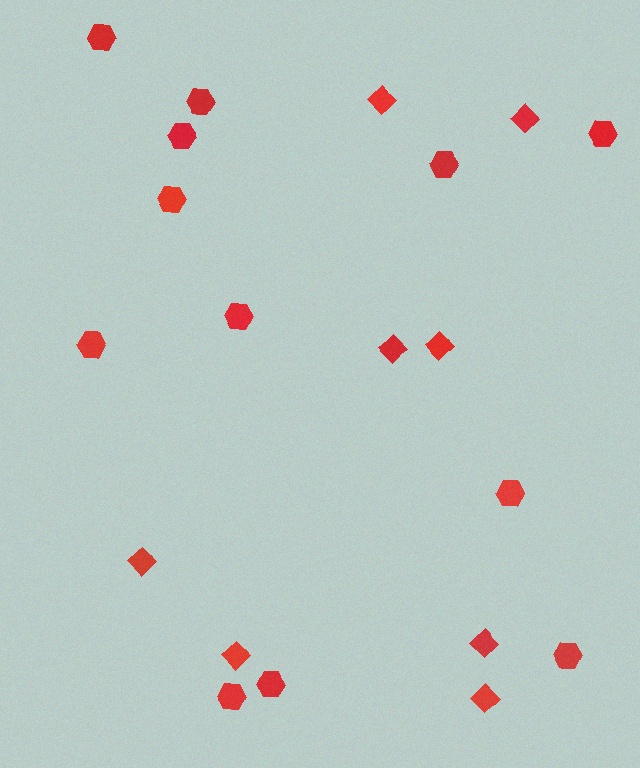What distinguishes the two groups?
There are 2 groups: one group of hexagons (12) and one group of diamonds (8).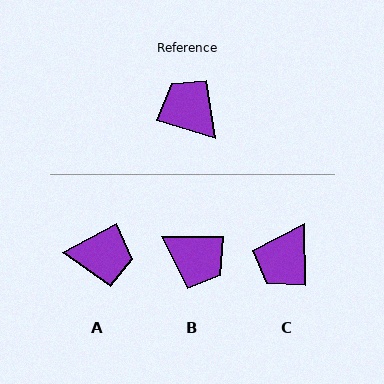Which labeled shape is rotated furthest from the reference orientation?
B, about 162 degrees away.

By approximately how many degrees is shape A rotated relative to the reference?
Approximately 134 degrees clockwise.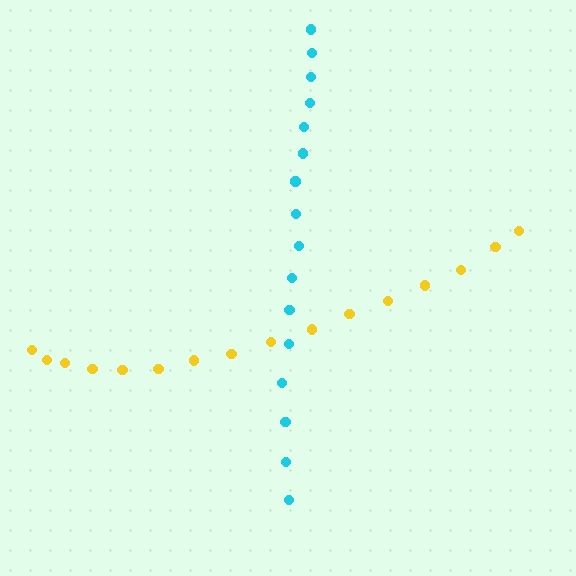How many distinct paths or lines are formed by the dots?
There are 2 distinct paths.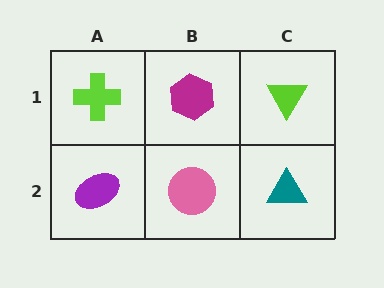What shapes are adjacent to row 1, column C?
A teal triangle (row 2, column C), a magenta hexagon (row 1, column B).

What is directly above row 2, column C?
A lime triangle.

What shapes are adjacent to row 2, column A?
A lime cross (row 1, column A), a pink circle (row 2, column B).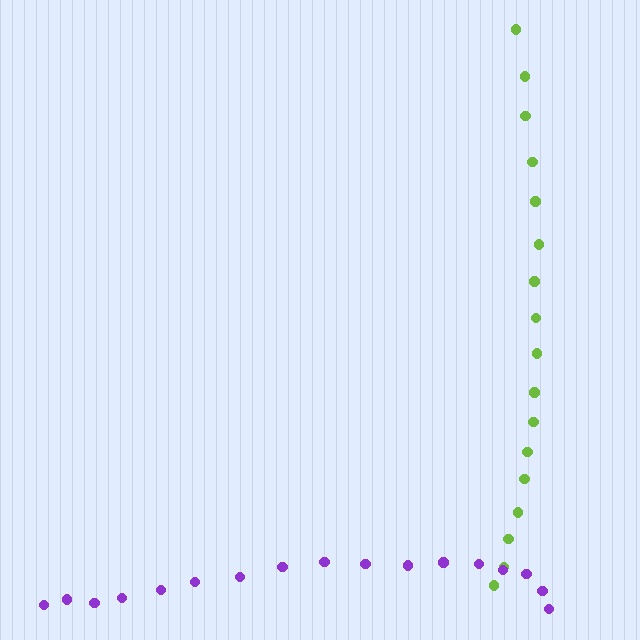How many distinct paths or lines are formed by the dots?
There are 2 distinct paths.